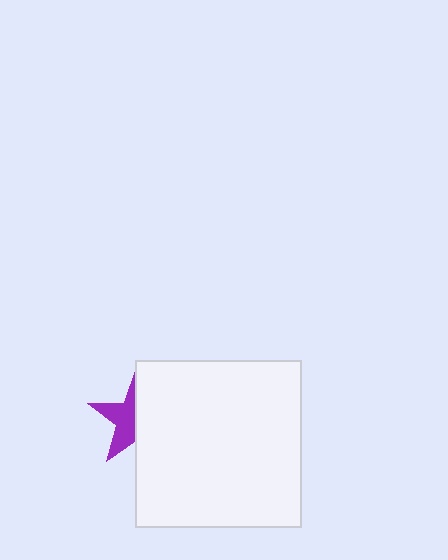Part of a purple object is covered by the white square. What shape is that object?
It is a star.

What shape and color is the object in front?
The object in front is a white square.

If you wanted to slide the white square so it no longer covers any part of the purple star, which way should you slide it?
Slide it right — that is the most direct way to separate the two shapes.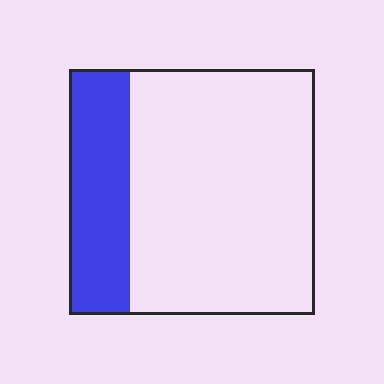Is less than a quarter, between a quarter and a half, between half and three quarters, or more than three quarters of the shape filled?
Less than a quarter.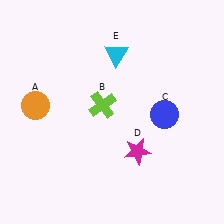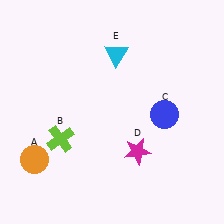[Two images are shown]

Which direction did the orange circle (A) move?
The orange circle (A) moved down.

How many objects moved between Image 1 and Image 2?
2 objects moved between the two images.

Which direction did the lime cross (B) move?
The lime cross (B) moved left.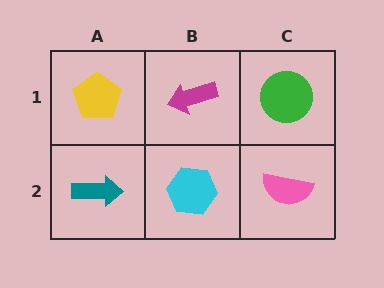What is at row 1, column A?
A yellow pentagon.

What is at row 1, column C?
A green circle.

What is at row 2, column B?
A cyan hexagon.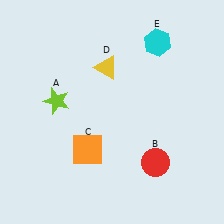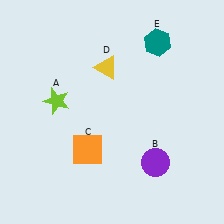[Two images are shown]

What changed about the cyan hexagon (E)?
In Image 1, E is cyan. In Image 2, it changed to teal.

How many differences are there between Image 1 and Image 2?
There are 2 differences between the two images.